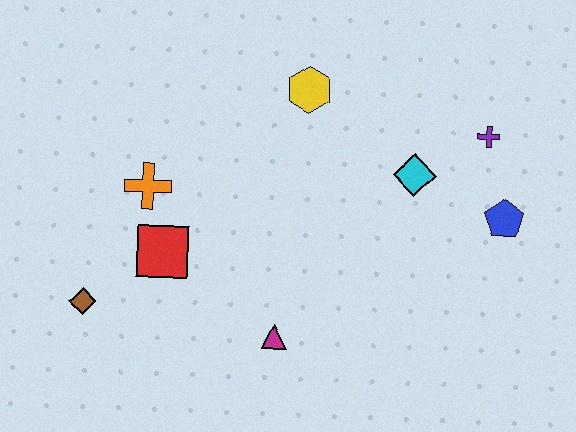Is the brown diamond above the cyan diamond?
No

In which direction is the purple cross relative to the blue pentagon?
The purple cross is above the blue pentagon.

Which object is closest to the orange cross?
The red square is closest to the orange cross.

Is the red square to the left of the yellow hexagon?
Yes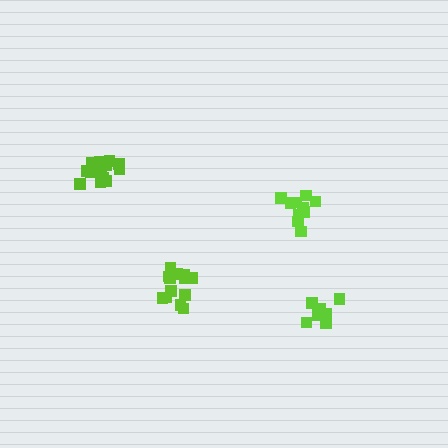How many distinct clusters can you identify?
There are 4 distinct clusters.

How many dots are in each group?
Group 1: 15 dots, Group 2: 13 dots, Group 3: 9 dots, Group 4: 10 dots (47 total).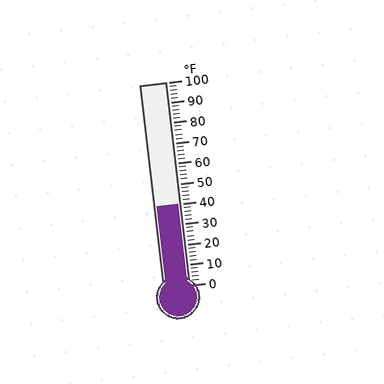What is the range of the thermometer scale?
The thermometer scale ranges from 0°F to 100°F.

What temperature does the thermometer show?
The thermometer shows approximately 40°F.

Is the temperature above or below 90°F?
The temperature is below 90°F.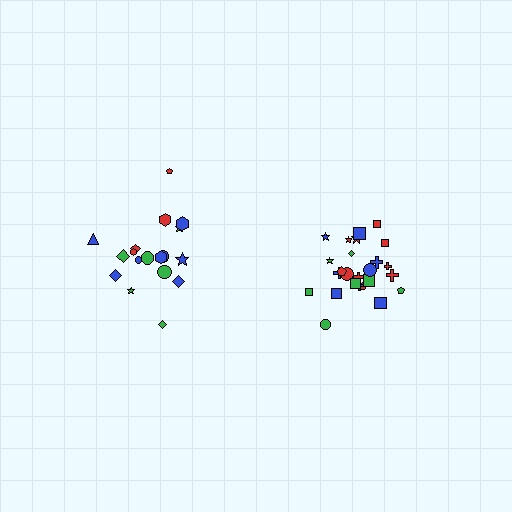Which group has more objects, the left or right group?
The right group.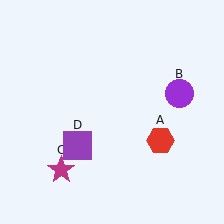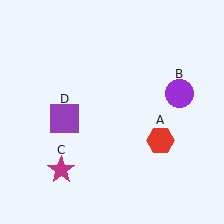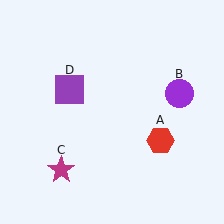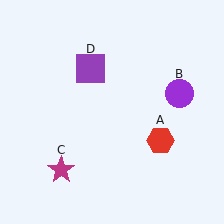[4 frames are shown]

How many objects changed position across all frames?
1 object changed position: purple square (object D).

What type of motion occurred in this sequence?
The purple square (object D) rotated clockwise around the center of the scene.